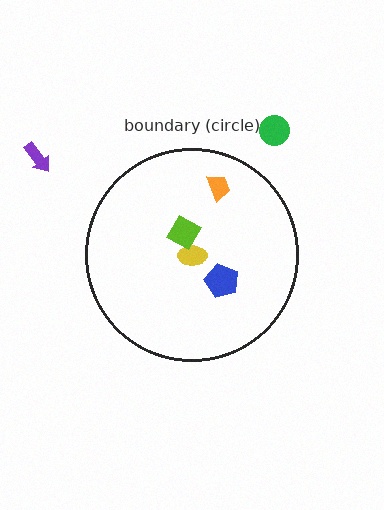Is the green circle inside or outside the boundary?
Outside.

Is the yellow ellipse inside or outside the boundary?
Inside.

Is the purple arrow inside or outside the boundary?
Outside.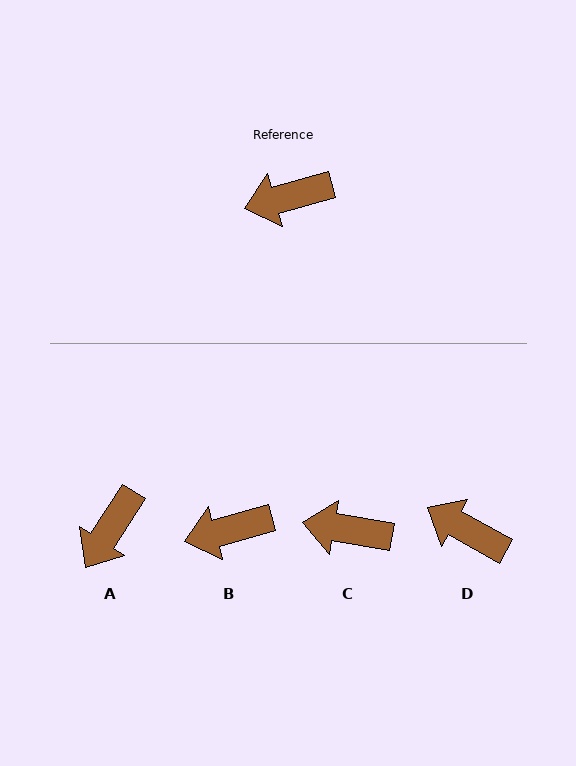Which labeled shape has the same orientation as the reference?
B.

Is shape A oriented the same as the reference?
No, it is off by about 42 degrees.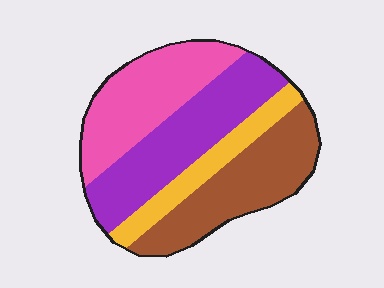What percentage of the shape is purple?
Purple takes up about one third (1/3) of the shape.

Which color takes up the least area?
Yellow, at roughly 15%.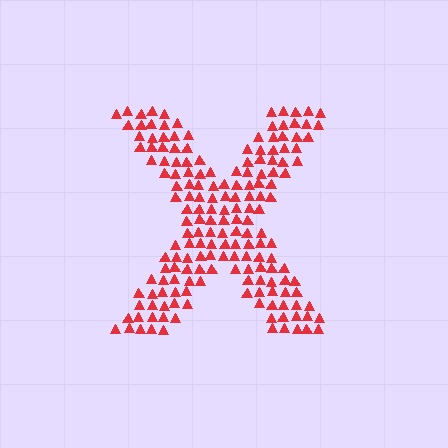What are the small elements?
The small elements are triangles.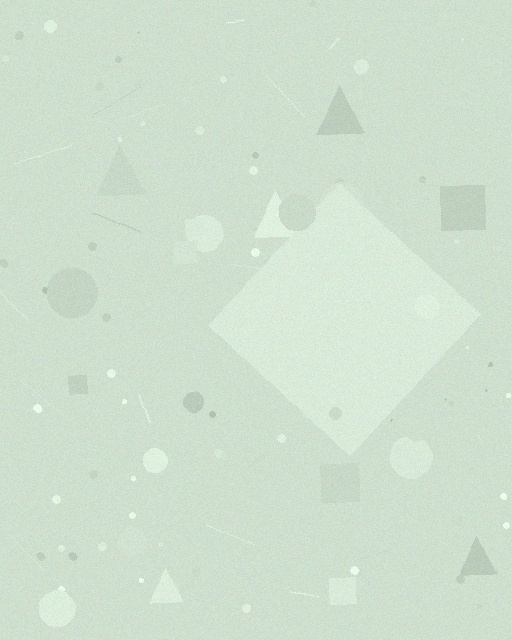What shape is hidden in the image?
A diamond is hidden in the image.